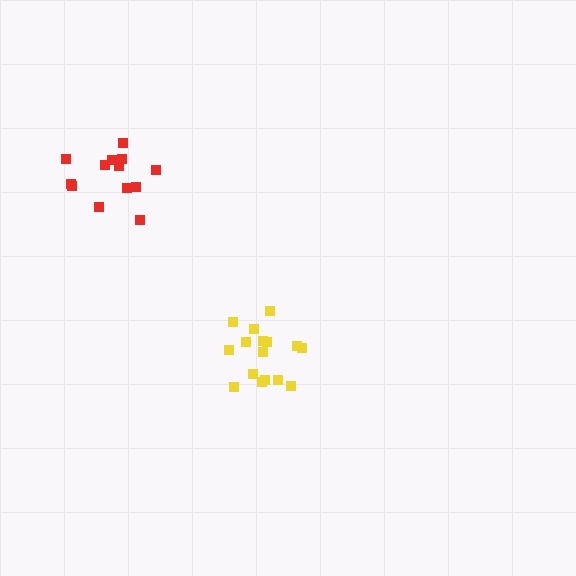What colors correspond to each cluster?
The clusters are colored: yellow, red.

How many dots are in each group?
Group 1: 16 dots, Group 2: 14 dots (30 total).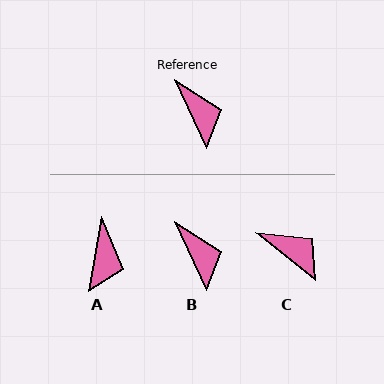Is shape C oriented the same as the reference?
No, it is off by about 27 degrees.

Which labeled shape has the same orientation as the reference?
B.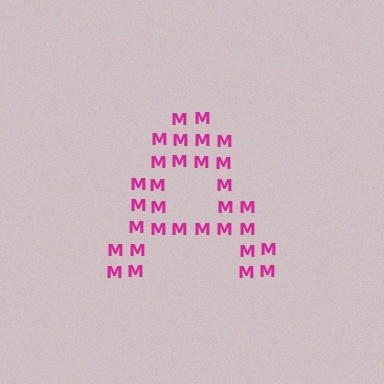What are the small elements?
The small elements are letter M's.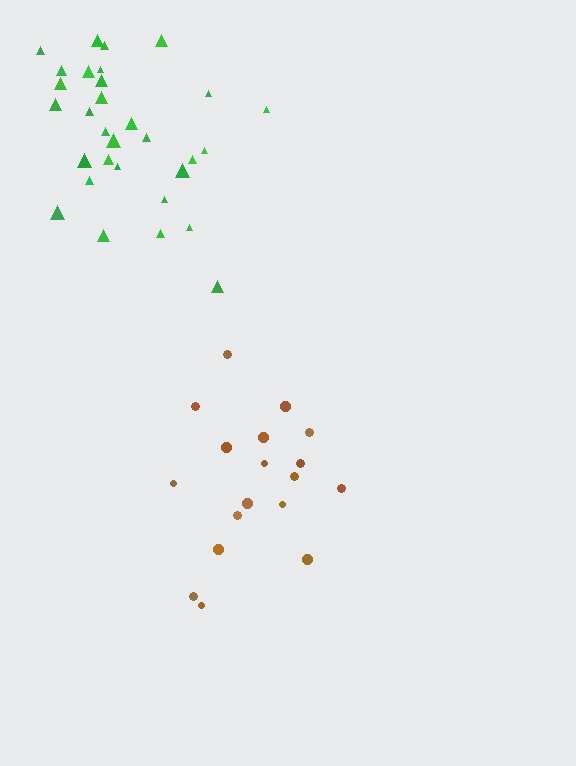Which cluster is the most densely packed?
Green.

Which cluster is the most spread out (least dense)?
Brown.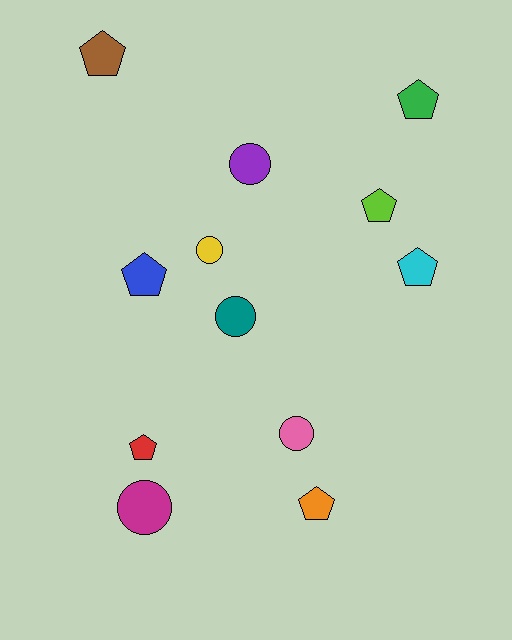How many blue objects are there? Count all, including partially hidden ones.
There is 1 blue object.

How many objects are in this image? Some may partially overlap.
There are 12 objects.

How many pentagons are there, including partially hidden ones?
There are 7 pentagons.